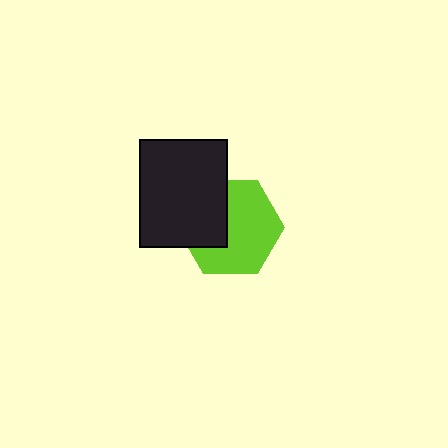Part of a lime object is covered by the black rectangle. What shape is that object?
It is a hexagon.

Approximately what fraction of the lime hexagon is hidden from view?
Roughly 35% of the lime hexagon is hidden behind the black rectangle.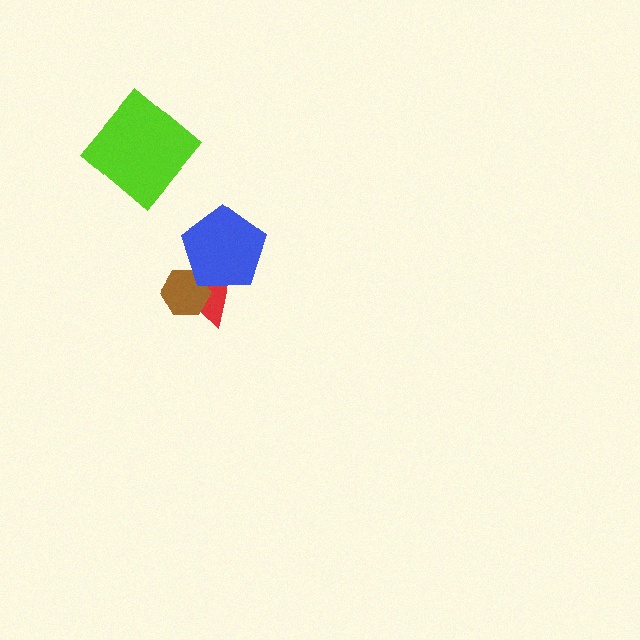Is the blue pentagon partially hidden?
No, no other shape covers it.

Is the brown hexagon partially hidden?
Yes, it is partially covered by another shape.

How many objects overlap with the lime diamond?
0 objects overlap with the lime diamond.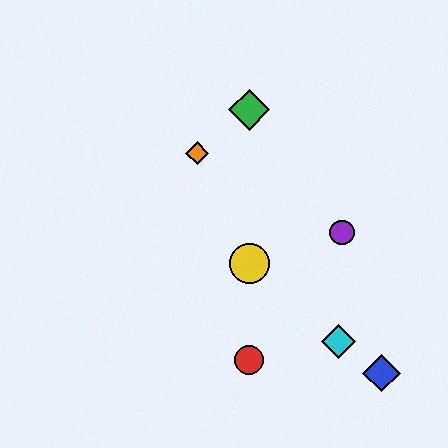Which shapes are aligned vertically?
The red circle, the green diamond, the yellow circle are aligned vertically.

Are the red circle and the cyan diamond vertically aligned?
No, the red circle is at x≈249 and the cyan diamond is at x≈338.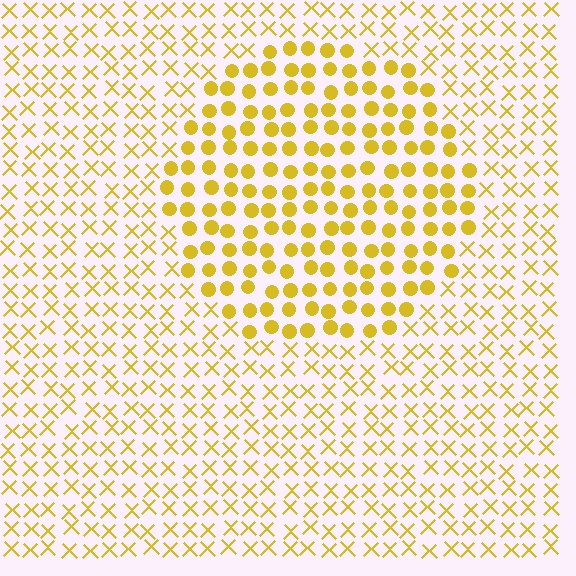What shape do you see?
I see a circle.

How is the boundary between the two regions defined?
The boundary is defined by a change in element shape: circles inside vs. X marks outside. All elements share the same color and spacing.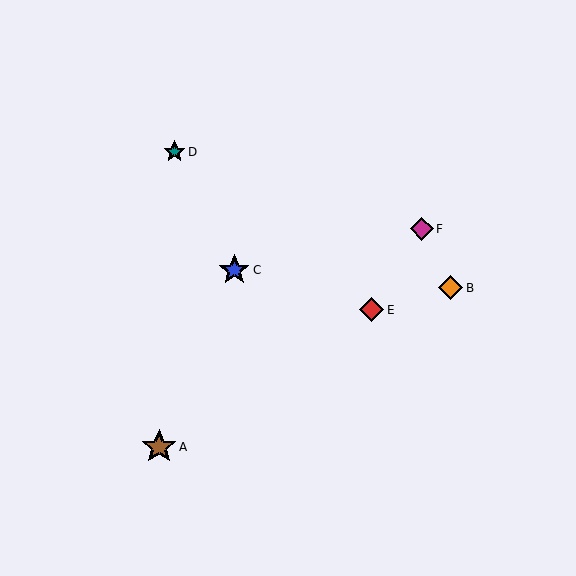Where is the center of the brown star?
The center of the brown star is at (159, 447).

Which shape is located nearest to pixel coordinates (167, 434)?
The brown star (labeled A) at (159, 447) is nearest to that location.